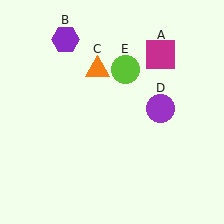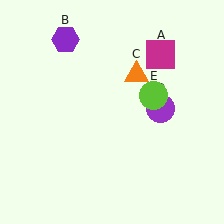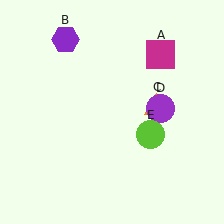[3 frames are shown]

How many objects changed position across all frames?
2 objects changed position: orange triangle (object C), lime circle (object E).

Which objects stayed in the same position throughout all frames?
Magenta square (object A) and purple hexagon (object B) and purple circle (object D) remained stationary.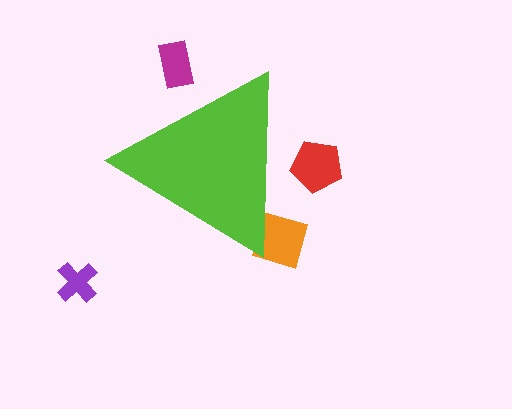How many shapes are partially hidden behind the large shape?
3 shapes are partially hidden.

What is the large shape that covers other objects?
A lime triangle.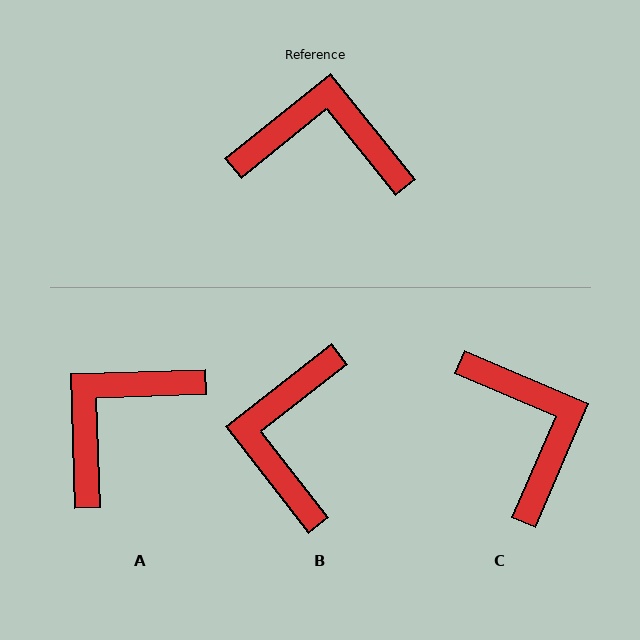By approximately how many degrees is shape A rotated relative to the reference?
Approximately 53 degrees counter-clockwise.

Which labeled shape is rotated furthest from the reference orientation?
B, about 89 degrees away.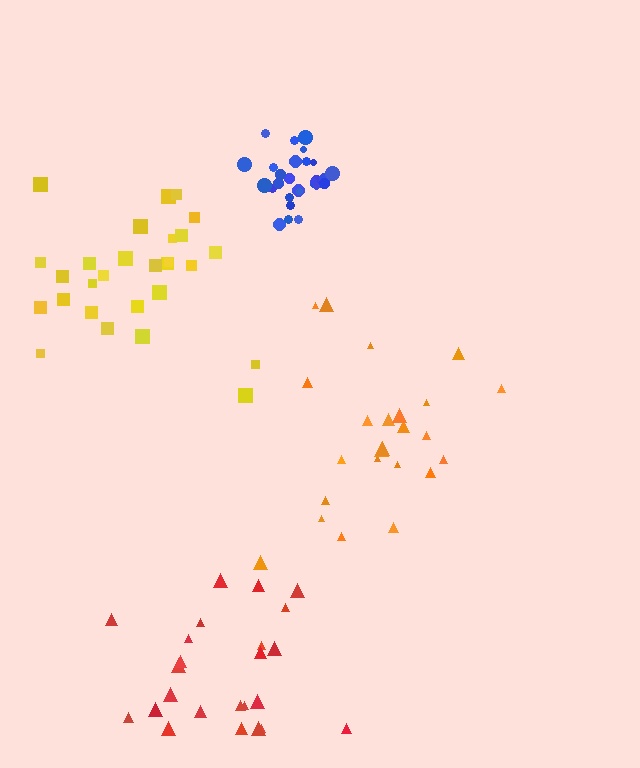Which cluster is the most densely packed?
Blue.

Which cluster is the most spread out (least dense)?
Orange.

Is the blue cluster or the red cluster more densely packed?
Blue.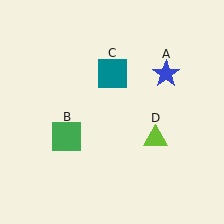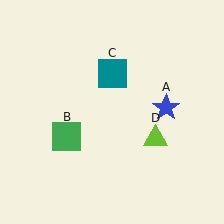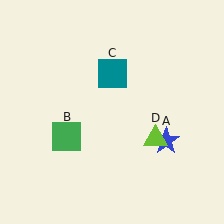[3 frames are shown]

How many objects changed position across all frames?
1 object changed position: blue star (object A).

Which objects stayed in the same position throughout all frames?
Green square (object B) and teal square (object C) and lime triangle (object D) remained stationary.